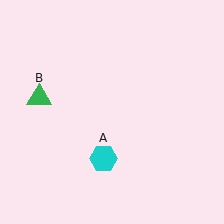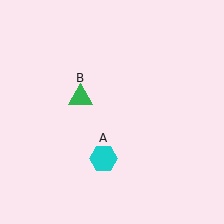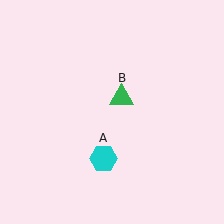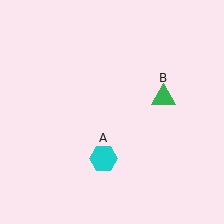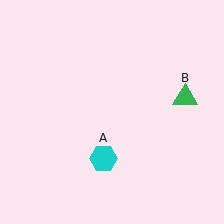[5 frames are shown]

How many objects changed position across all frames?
1 object changed position: green triangle (object B).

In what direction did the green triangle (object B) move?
The green triangle (object B) moved right.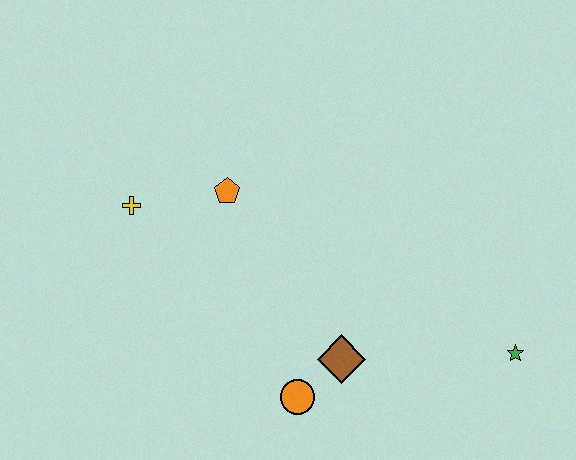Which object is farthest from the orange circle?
The yellow cross is farthest from the orange circle.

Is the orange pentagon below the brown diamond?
No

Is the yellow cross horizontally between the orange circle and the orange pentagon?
No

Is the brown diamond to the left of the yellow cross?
No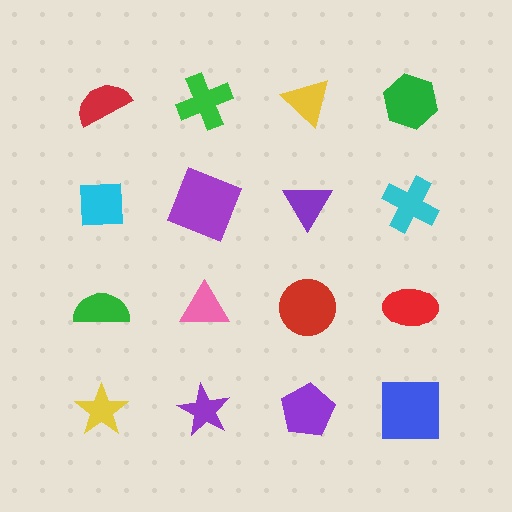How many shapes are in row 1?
4 shapes.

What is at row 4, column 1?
A yellow star.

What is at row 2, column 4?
A cyan cross.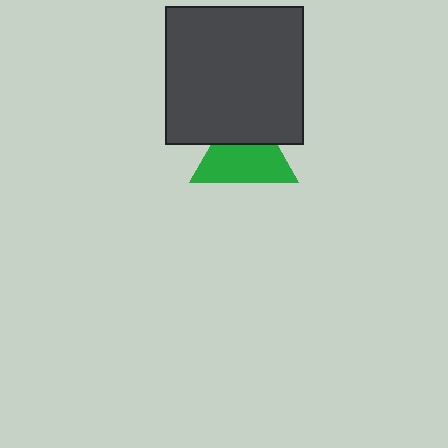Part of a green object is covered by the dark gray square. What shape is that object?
It is a triangle.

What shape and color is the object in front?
The object in front is a dark gray square.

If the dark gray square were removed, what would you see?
You would see the complete green triangle.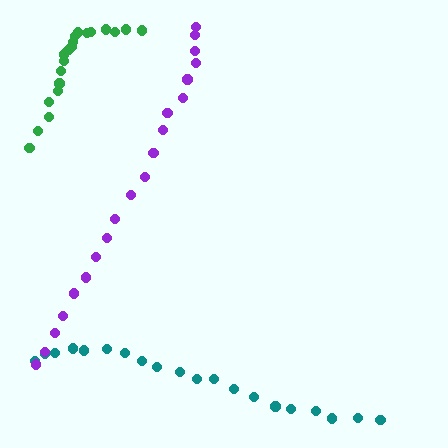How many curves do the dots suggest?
There are 3 distinct paths.